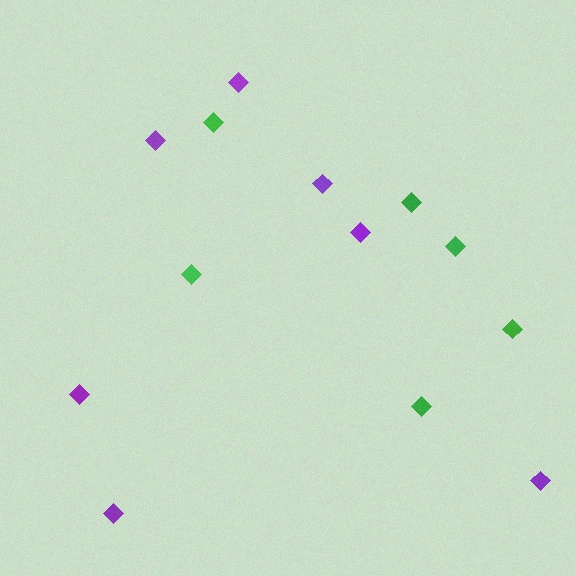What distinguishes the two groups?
There are 2 groups: one group of purple diamonds (7) and one group of green diamonds (6).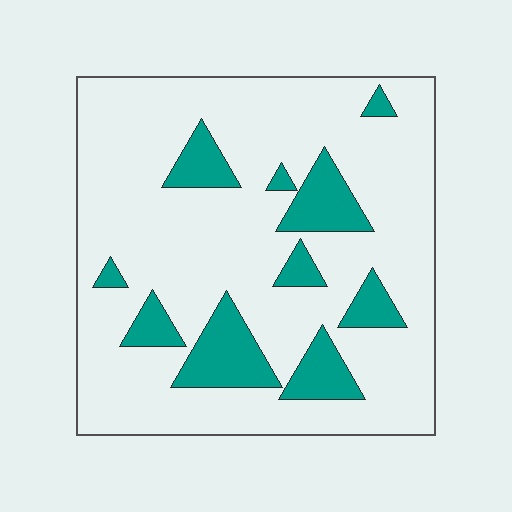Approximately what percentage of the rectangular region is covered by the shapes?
Approximately 20%.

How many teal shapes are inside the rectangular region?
10.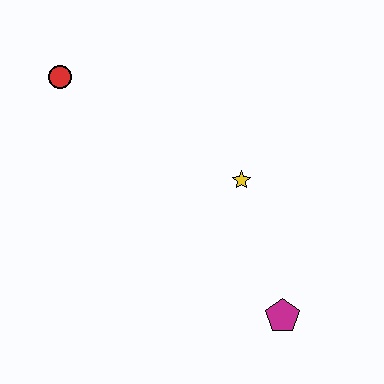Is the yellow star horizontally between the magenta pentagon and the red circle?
Yes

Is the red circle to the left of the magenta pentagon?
Yes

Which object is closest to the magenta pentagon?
The yellow star is closest to the magenta pentagon.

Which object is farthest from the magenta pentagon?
The red circle is farthest from the magenta pentagon.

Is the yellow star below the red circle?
Yes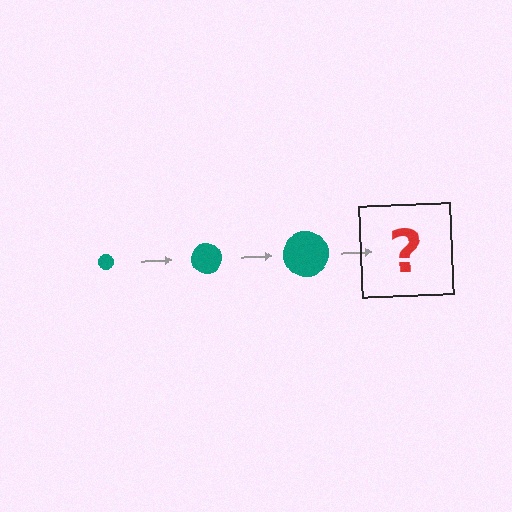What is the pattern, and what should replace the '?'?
The pattern is that the circle gets progressively larger each step. The '?' should be a teal circle, larger than the previous one.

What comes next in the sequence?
The next element should be a teal circle, larger than the previous one.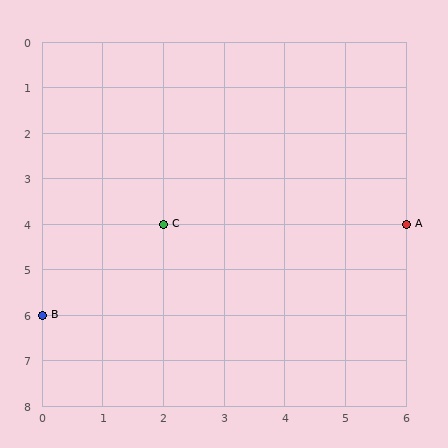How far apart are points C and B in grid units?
Points C and B are 2 columns and 2 rows apart (about 2.8 grid units diagonally).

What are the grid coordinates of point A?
Point A is at grid coordinates (6, 4).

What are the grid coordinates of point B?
Point B is at grid coordinates (0, 6).